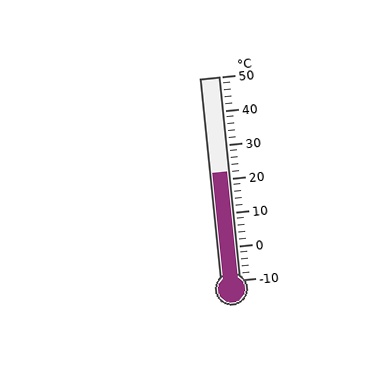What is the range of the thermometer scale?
The thermometer scale ranges from -10°C to 50°C.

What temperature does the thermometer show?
The thermometer shows approximately 22°C.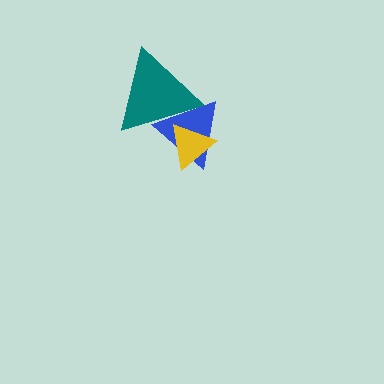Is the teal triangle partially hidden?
No, no other shape covers it.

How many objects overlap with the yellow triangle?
2 objects overlap with the yellow triangle.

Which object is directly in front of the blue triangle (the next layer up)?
The yellow triangle is directly in front of the blue triangle.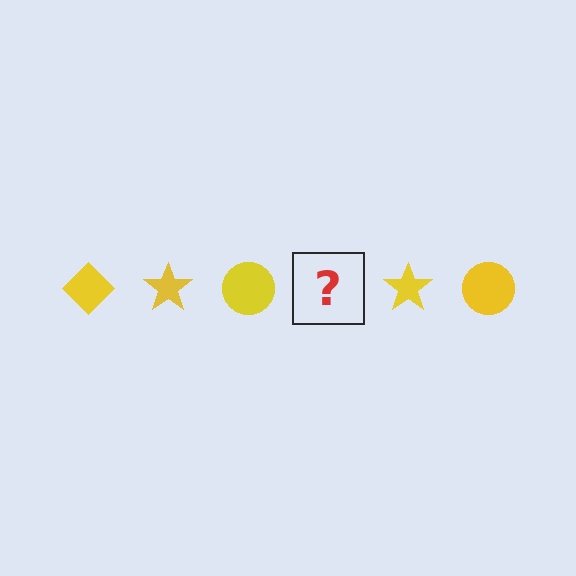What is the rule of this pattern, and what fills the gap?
The rule is that the pattern cycles through diamond, star, circle shapes in yellow. The gap should be filled with a yellow diamond.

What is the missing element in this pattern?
The missing element is a yellow diamond.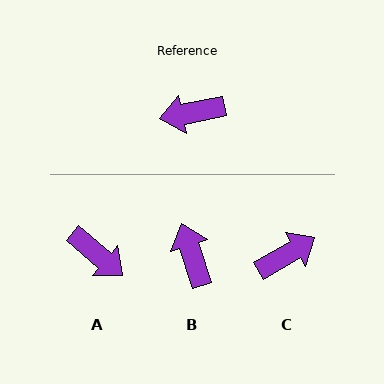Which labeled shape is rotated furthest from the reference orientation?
C, about 161 degrees away.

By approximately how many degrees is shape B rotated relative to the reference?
Approximately 83 degrees clockwise.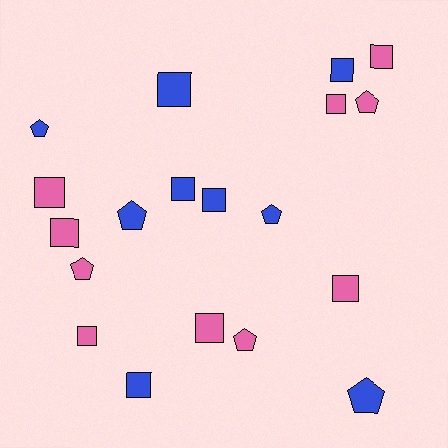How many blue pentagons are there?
There are 4 blue pentagons.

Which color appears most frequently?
Pink, with 10 objects.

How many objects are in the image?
There are 19 objects.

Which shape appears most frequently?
Square, with 12 objects.